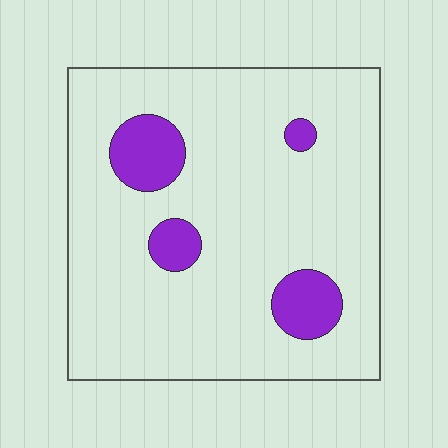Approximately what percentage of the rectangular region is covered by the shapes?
Approximately 10%.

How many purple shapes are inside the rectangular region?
4.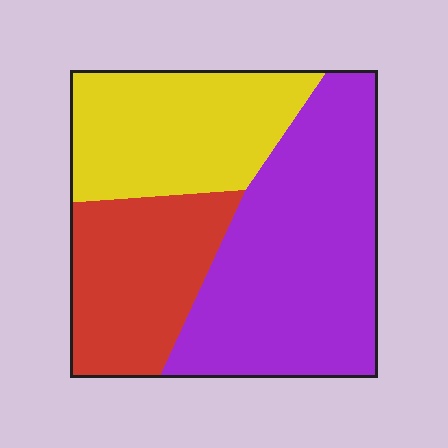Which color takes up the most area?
Purple, at roughly 45%.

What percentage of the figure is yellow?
Yellow covers around 30% of the figure.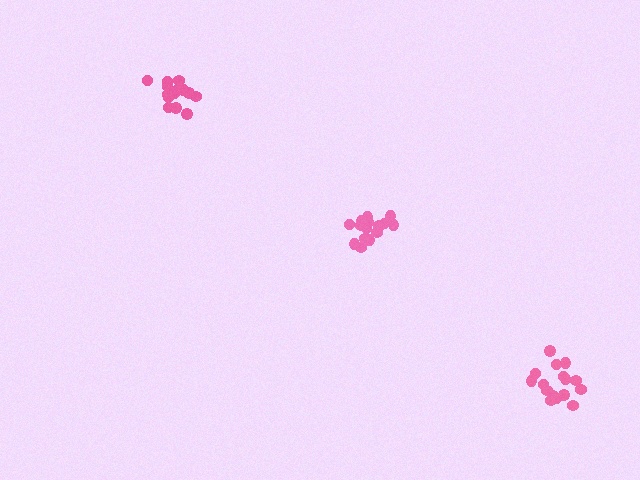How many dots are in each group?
Group 1: 16 dots, Group 2: 16 dots, Group 3: 14 dots (46 total).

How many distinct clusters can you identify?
There are 3 distinct clusters.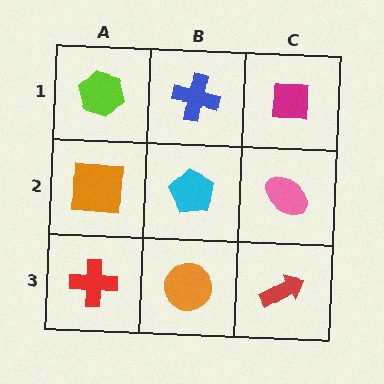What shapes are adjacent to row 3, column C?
A pink ellipse (row 2, column C), an orange circle (row 3, column B).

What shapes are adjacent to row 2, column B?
A blue cross (row 1, column B), an orange circle (row 3, column B), an orange square (row 2, column A), a pink ellipse (row 2, column C).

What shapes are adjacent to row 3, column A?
An orange square (row 2, column A), an orange circle (row 3, column B).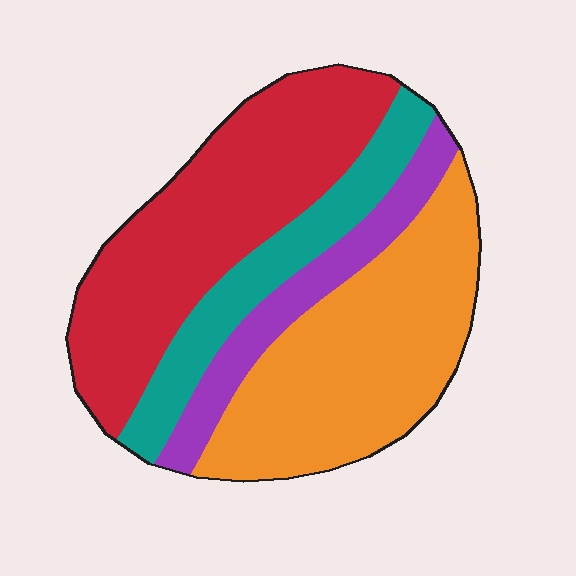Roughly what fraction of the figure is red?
Red takes up between a third and a half of the figure.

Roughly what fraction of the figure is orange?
Orange takes up about one third (1/3) of the figure.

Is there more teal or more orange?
Orange.